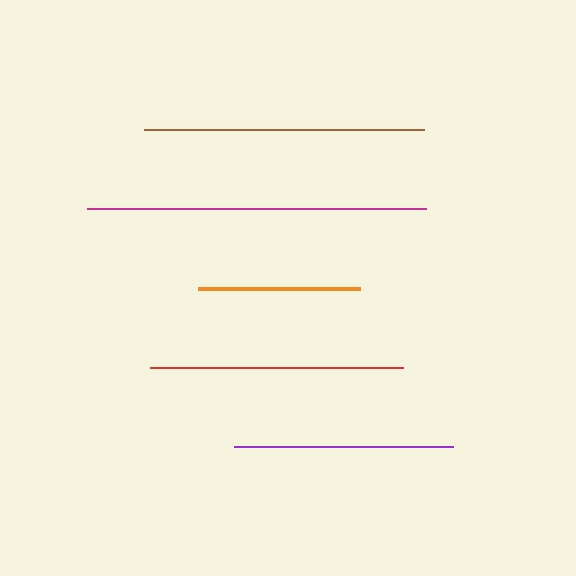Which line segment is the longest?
The magenta line is the longest at approximately 338 pixels.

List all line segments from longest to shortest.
From longest to shortest: magenta, brown, red, purple, orange.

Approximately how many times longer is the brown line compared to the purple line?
The brown line is approximately 1.3 times the length of the purple line.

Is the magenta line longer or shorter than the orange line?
The magenta line is longer than the orange line.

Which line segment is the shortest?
The orange line is the shortest at approximately 162 pixels.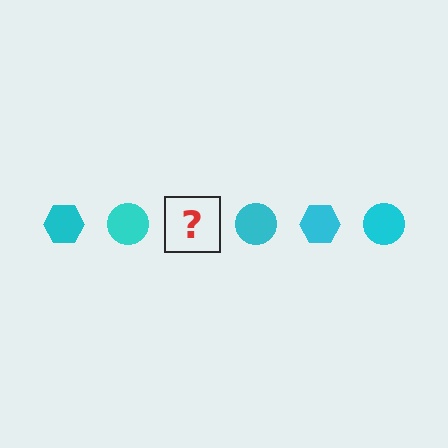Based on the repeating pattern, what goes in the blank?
The blank should be a cyan hexagon.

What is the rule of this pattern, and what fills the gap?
The rule is that the pattern cycles through hexagon, circle shapes in cyan. The gap should be filled with a cyan hexagon.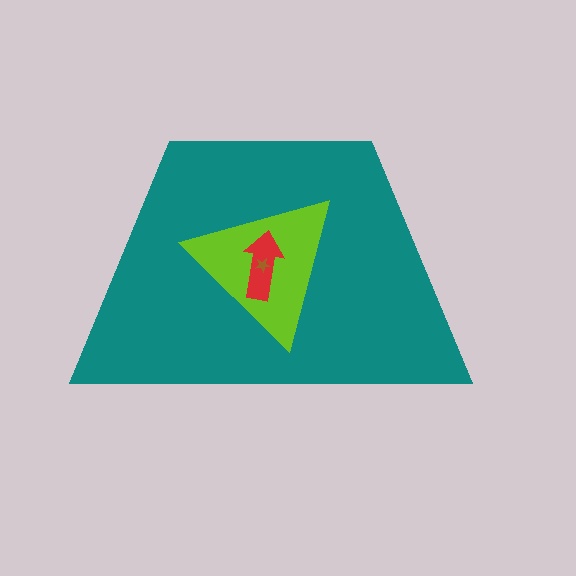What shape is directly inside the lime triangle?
The red arrow.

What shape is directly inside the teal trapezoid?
The lime triangle.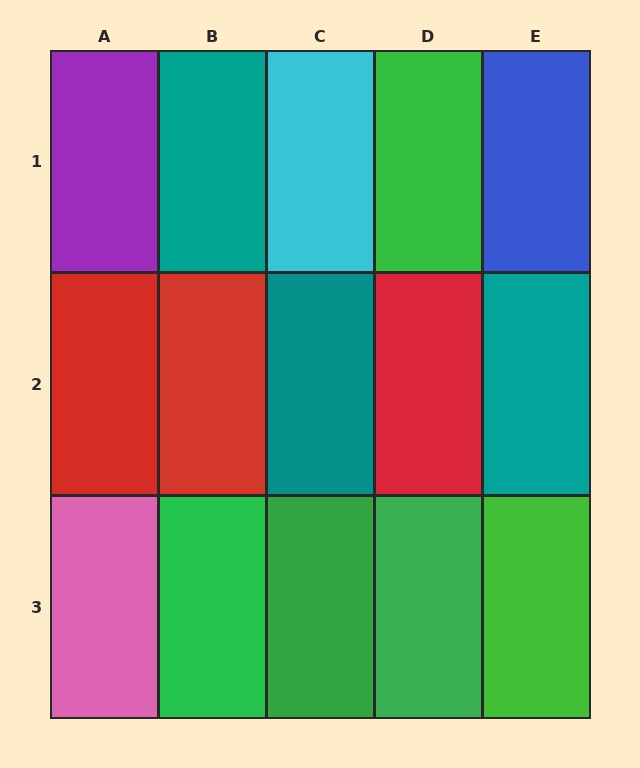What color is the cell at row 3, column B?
Green.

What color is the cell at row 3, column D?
Green.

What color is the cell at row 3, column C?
Green.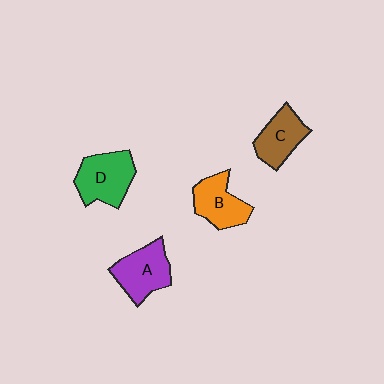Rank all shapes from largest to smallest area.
From largest to smallest: D (green), A (purple), B (orange), C (brown).